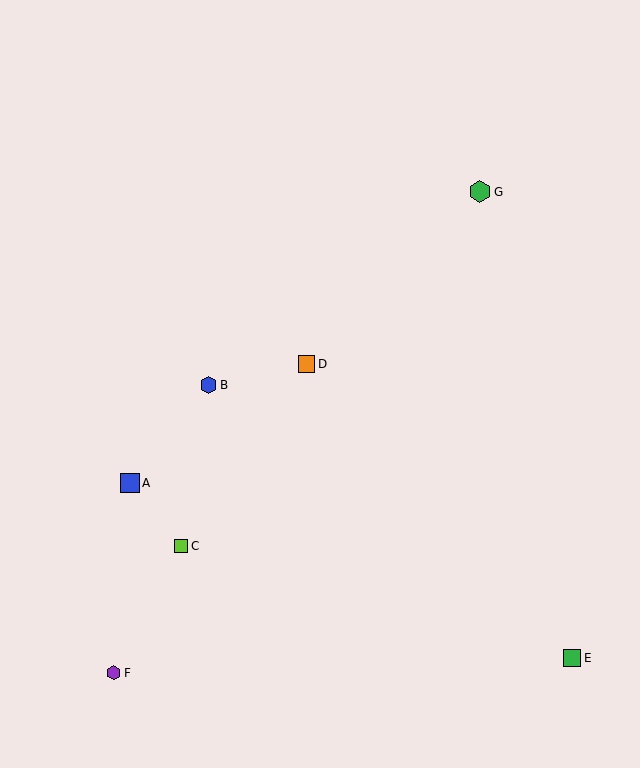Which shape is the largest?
The green hexagon (labeled G) is the largest.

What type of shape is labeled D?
Shape D is an orange square.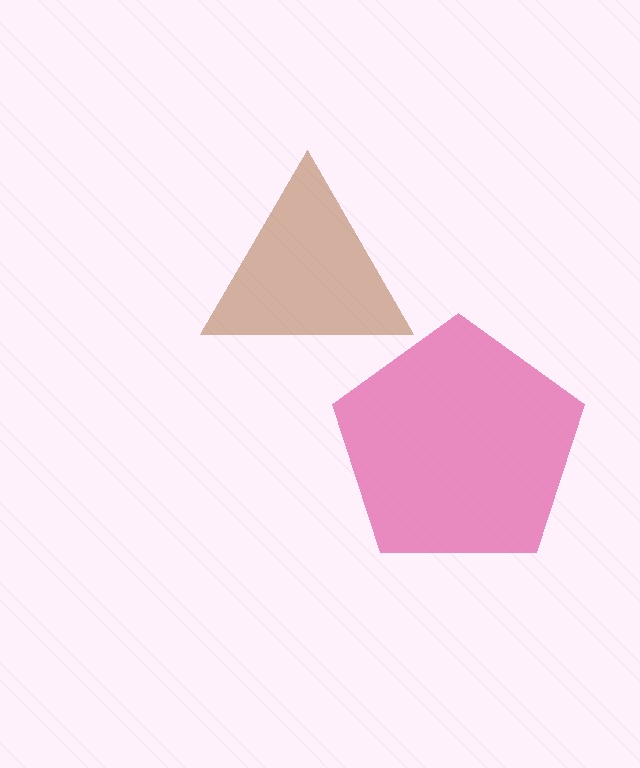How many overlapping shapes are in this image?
There are 2 overlapping shapes in the image.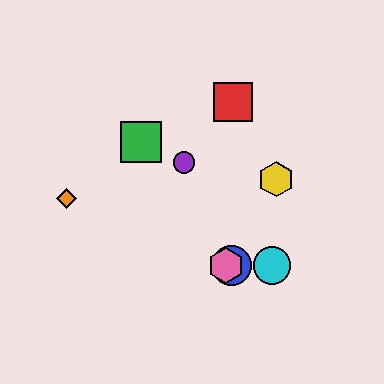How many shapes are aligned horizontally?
3 shapes (the blue circle, the cyan circle, the pink hexagon) are aligned horizontally.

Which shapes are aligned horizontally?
The blue circle, the cyan circle, the pink hexagon are aligned horizontally.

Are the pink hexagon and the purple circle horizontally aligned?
No, the pink hexagon is at y≈265 and the purple circle is at y≈163.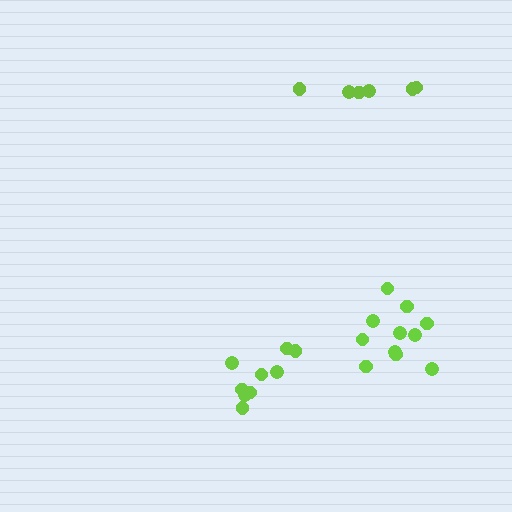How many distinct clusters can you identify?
There are 3 distinct clusters.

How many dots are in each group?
Group 1: 9 dots, Group 2: 6 dots, Group 3: 11 dots (26 total).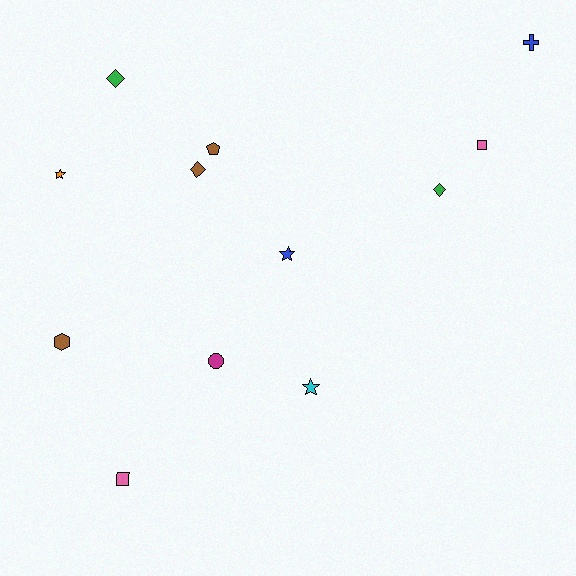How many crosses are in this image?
There is 1 cross.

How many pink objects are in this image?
There are 2 pink objects.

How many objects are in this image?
There are 12 objects.